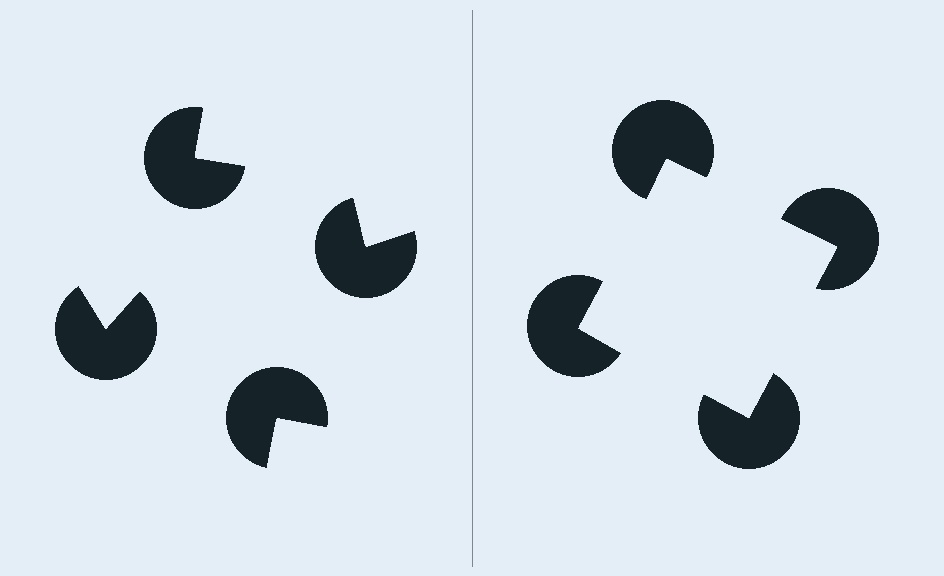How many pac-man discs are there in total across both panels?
8 — 4 on each side.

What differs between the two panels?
The pac-man discs are positioned identically on both sides; only the wedge orientations differ. On the right they align to a square; on the left they are misaligned.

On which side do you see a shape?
An illusory square appears on the right side. On the left side the wedge cuts are rotated, so no coherent shape forms.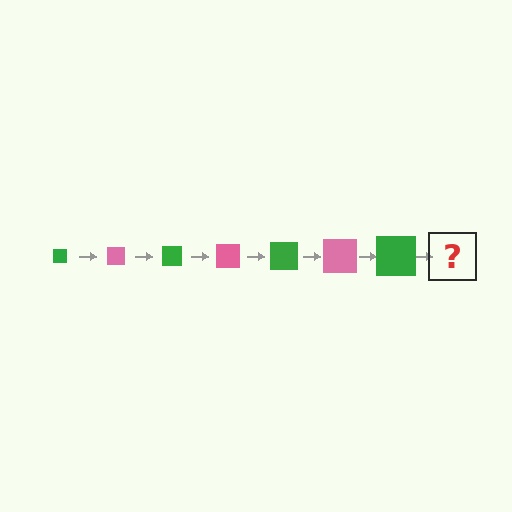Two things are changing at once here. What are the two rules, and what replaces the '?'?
The two rules are that the square grows larger each step and the color cycles through green and pink. The '?' should be a pink square, larger than the previous one.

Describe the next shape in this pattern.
It should be a pink square, larger than the previous one.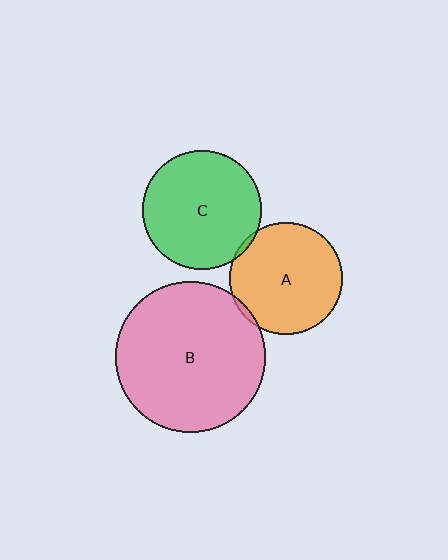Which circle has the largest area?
Circle B (pink).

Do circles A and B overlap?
Yes.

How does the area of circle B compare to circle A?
Approximately 1.8 times.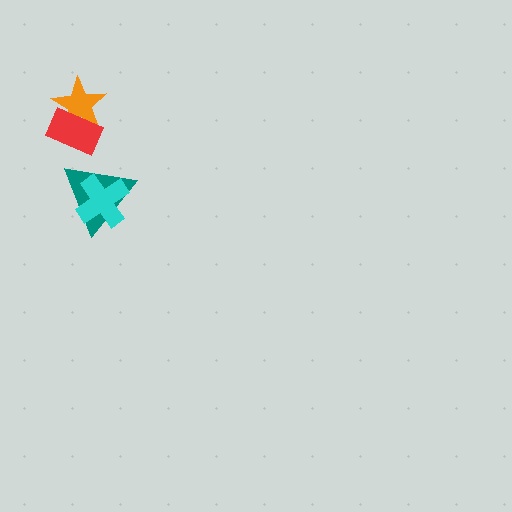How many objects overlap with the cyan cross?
1 object overlaps with the cyan cross.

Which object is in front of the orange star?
The red rectangle is in front of the orange star.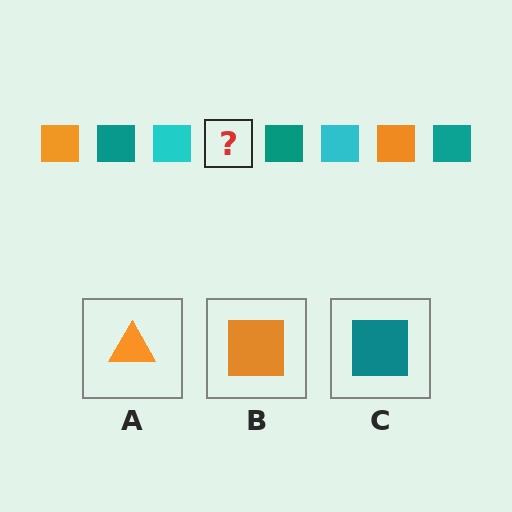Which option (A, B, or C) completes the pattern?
B.